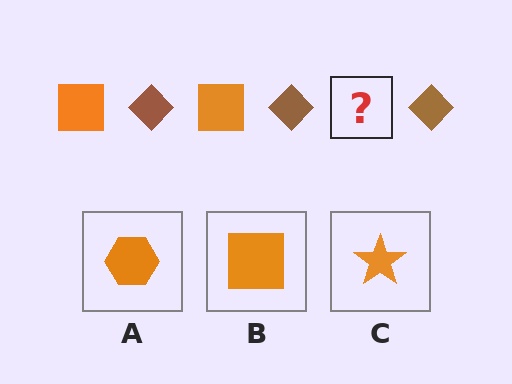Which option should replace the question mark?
Option B.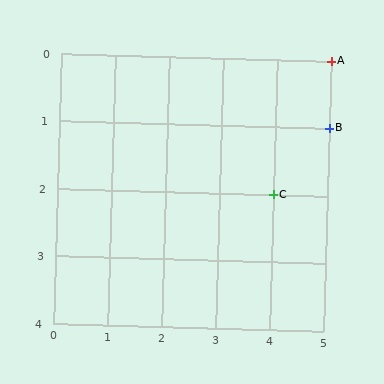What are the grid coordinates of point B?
Point B is at grid coordinates (5, 1).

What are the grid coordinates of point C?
Point C is at grid coordinates (4, 2).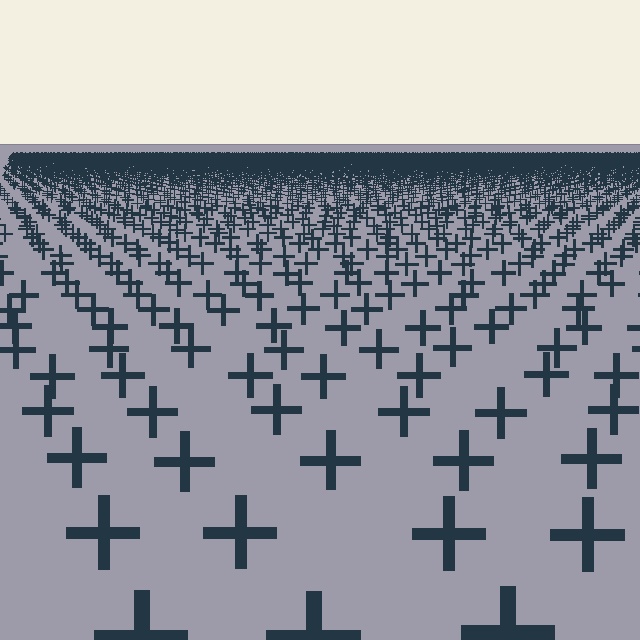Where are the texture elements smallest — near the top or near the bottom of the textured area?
Near the top.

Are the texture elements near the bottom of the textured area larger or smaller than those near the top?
Larger. Near the bottom, elements are closer to the viewer and appear at a bigger on-screen size.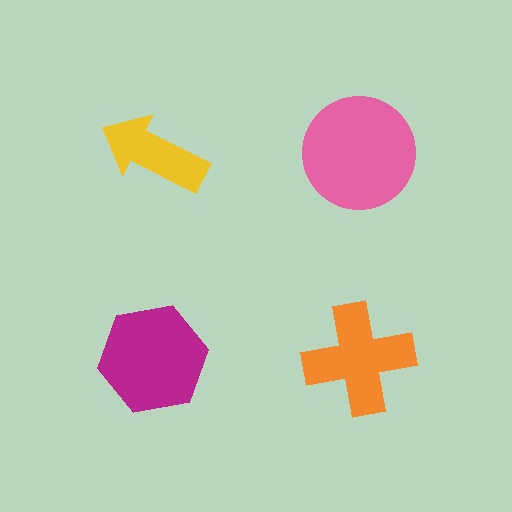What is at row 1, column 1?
A yellow arrow.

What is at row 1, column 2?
A pink circle.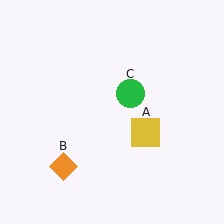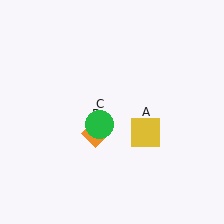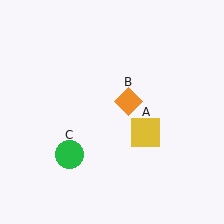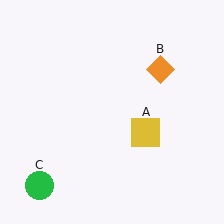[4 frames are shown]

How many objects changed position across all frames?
2 objects changed position: orange diamond (object B), green circle (object C).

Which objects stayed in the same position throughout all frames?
Yellow square (object A) remained stationary.